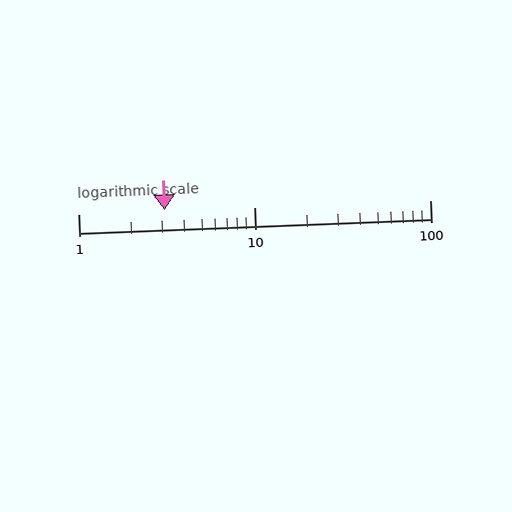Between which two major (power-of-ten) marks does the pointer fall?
The pointer is between 1 and 10.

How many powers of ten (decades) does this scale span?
The scale spans 2 decades, from 1 to 100.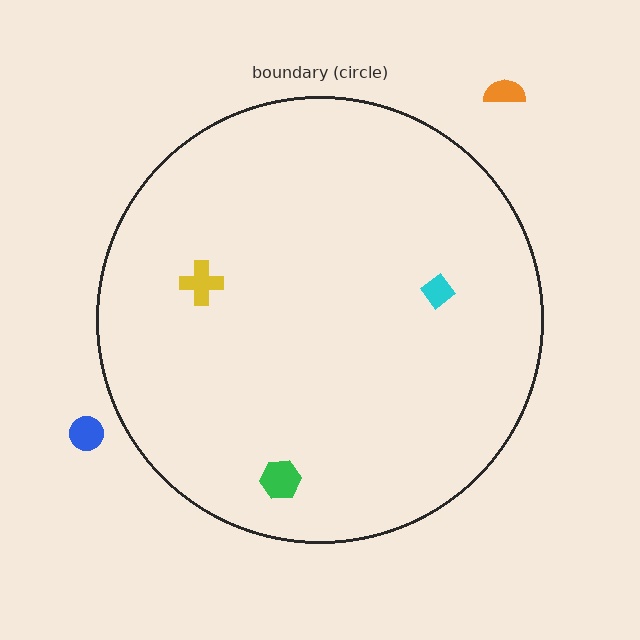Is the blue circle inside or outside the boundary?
Outside.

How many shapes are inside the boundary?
3 inside, 2 outside.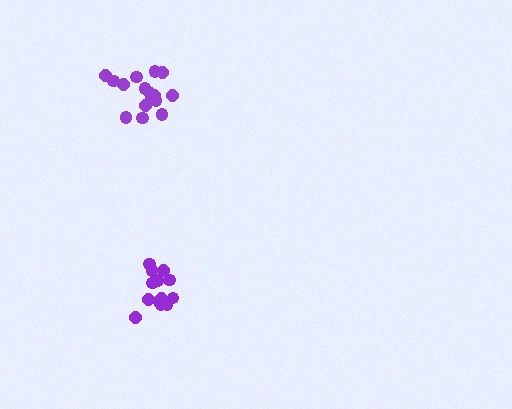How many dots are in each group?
Group 1: 13 dots, Group 2: 16 dots (29 total).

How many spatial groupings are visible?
There are 2 spatial groupings.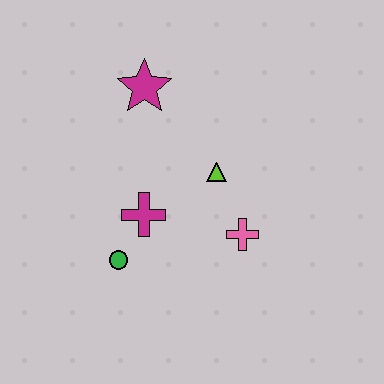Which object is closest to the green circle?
The magenta cross is closest to the green circle.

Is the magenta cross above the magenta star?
No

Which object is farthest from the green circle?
The magenta star is farthest from the green circle.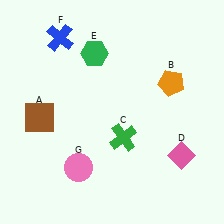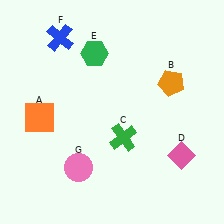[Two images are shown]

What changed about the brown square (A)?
In Image 1, A is brown. In Image 2, it changed to orange.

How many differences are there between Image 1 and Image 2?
There is 1 difference between the two images.